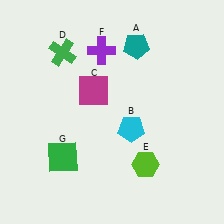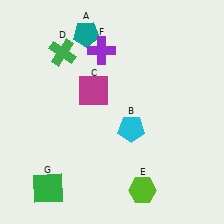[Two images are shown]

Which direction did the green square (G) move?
The green square (G) moved down.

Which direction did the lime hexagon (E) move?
The lime hexagon (E) moved down.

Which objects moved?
The objects that moved are: the teal pentagon (A), the lime hexagon (E), the green square (G).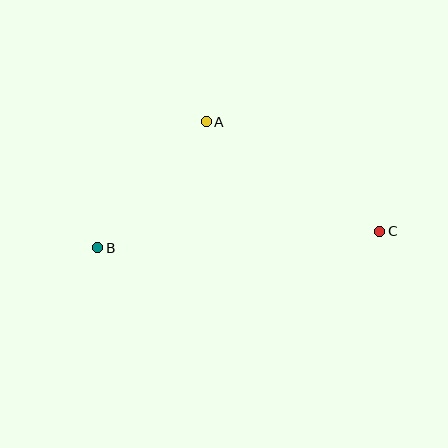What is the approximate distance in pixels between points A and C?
The distance between A and C is approximately 205 pixels.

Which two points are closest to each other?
Points A and B are closest to each other.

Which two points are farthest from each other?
Points B and C are farthest from each other.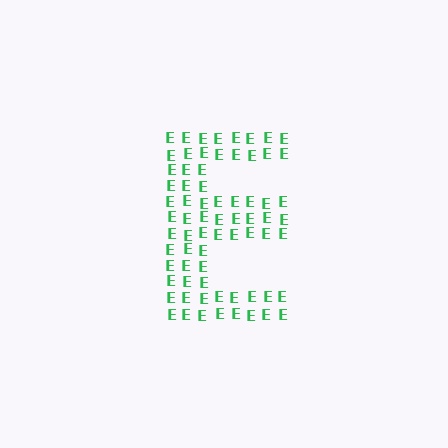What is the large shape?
The large shape is the letter E.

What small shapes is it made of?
It is made of small letter E's.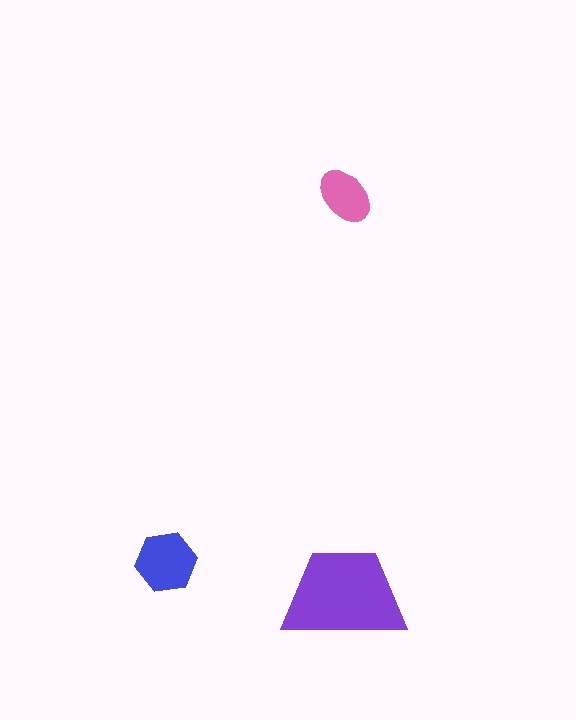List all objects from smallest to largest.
The pink ellipse, the blue hexagon, the purple trapezoid.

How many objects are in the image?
There are 3 objects in the image.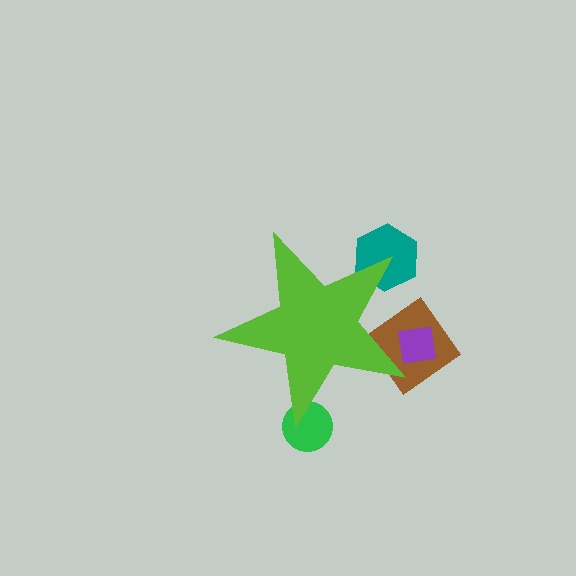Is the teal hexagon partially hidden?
Yes, the teal hexagon is partially hidden behind the lime star.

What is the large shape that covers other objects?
A lime star.